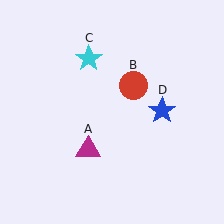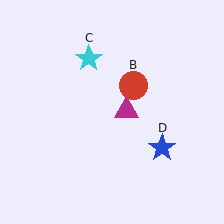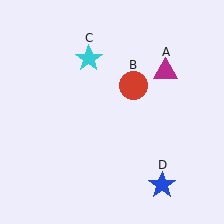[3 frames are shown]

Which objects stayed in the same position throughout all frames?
Red circle (object B) and cyan star (object C) remained stationary.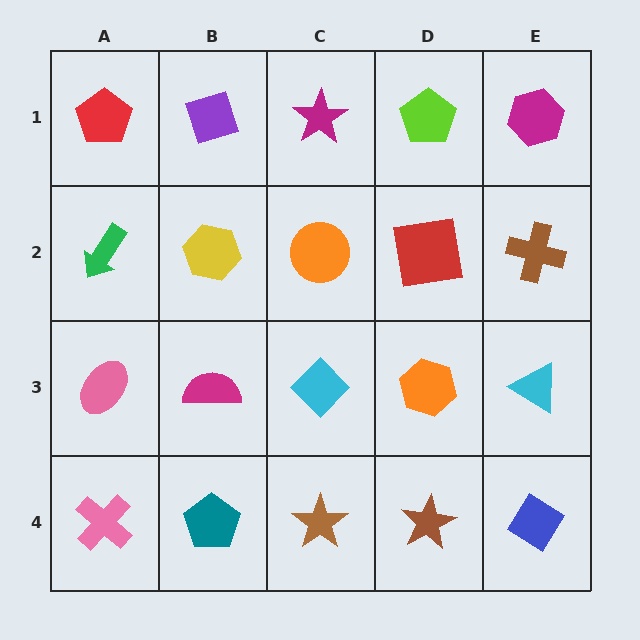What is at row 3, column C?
A cyan diamond.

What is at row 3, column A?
A pink ellipse.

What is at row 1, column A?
A red pentagon.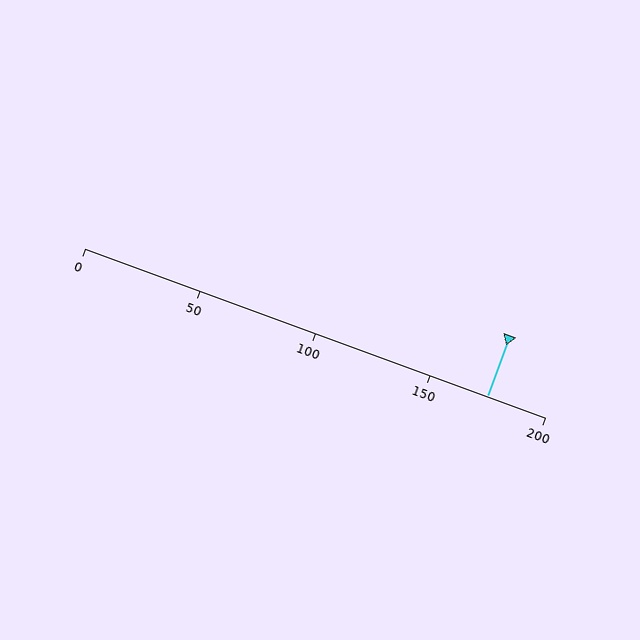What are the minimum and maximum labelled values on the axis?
The axis runs from 0 to 200.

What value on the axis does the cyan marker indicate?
The marker indicates approximately 175.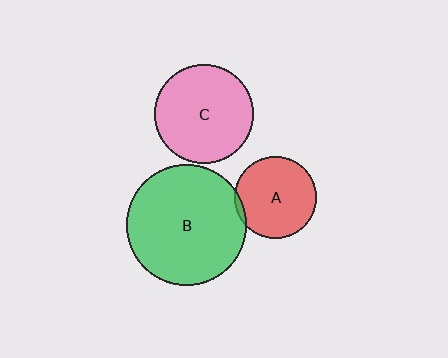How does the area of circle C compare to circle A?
Approximately 1.5 times.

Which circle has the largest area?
Circle B (green).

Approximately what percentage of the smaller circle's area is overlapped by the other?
Approximately 5%.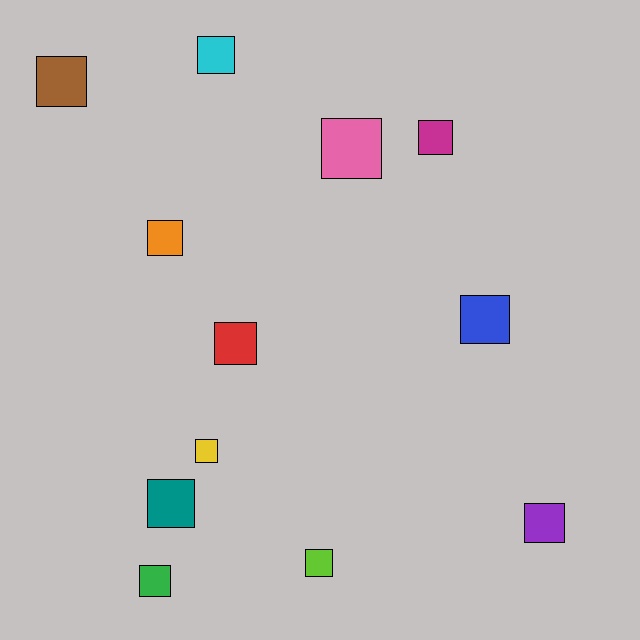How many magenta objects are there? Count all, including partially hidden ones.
There is 1 magenta object.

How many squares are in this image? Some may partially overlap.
There are 12 squares.